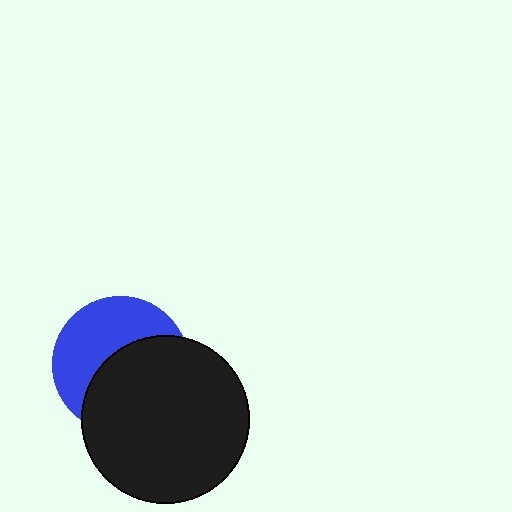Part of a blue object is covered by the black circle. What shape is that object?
It is a circle.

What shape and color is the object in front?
The object in front is a black circle.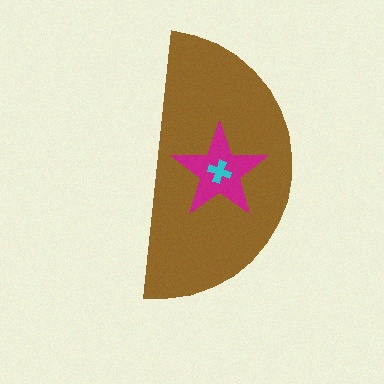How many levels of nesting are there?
3.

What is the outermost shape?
The brown semicircle.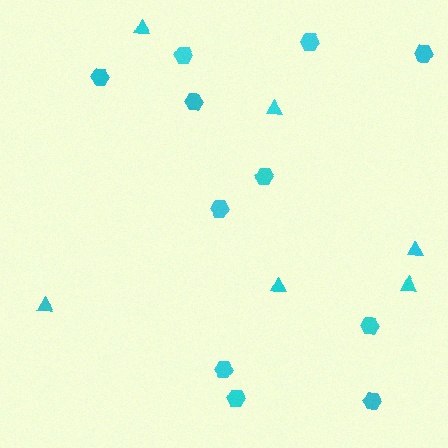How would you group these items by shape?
There are 2 groups: one group of triangles (6) and one group of hexagons (11).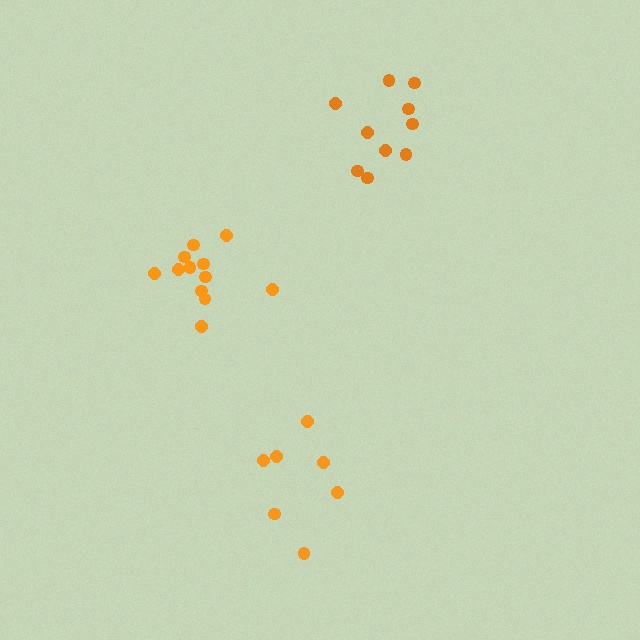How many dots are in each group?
Group 1: 7 dots, Group 2: 10 dots, Group 3: 12 dots (29 total).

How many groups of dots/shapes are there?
There are 3 groups.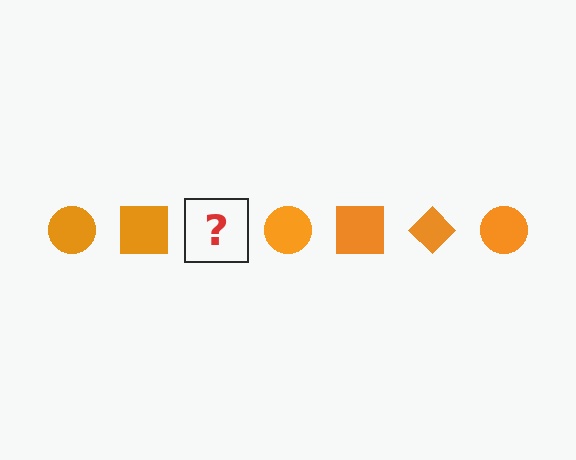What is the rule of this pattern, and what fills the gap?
The rule is that the pattern cycles through circle, square, diamond shapes in orange. The gap should be filled with an orange diamond.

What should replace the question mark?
The question mark should be replaced with an orange diamond.